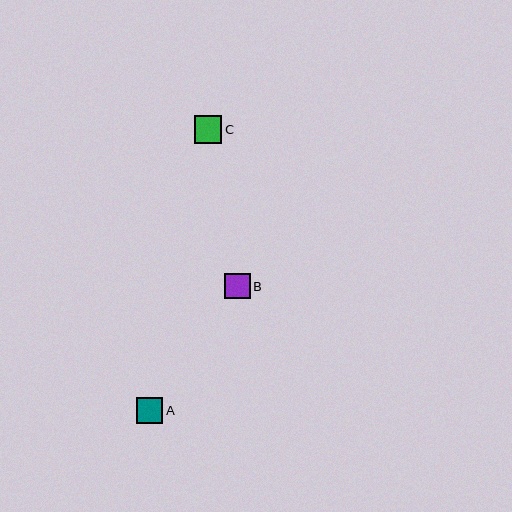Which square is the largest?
Square C is the largest with a size of approximately 27 pixels.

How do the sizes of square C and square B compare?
Square C and square B are approximately the same size.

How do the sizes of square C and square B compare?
Square C and square B are approximately the same size.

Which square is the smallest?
Square B is the smallest with a size of approximately 25 pixels.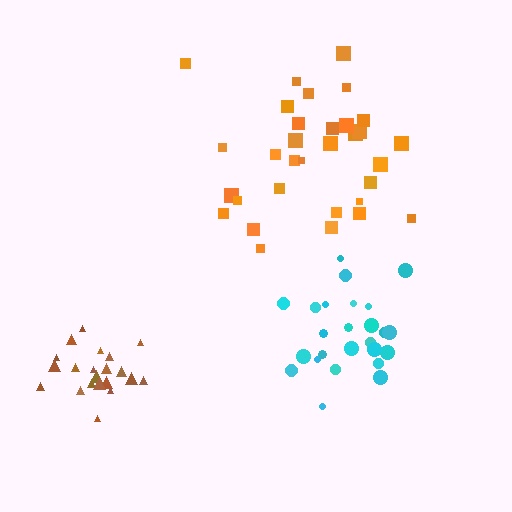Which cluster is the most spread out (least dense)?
Orange.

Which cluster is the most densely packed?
Brown.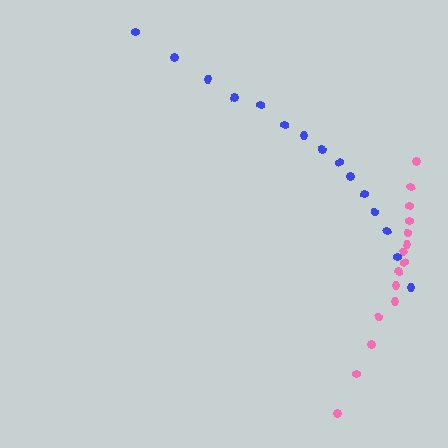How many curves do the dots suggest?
There are 2 distinct paths.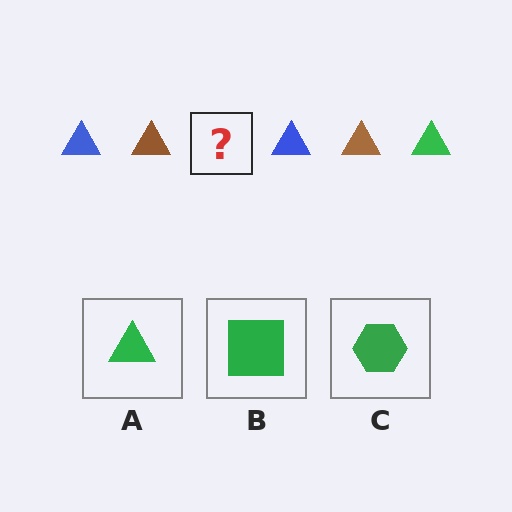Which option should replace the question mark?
Option A.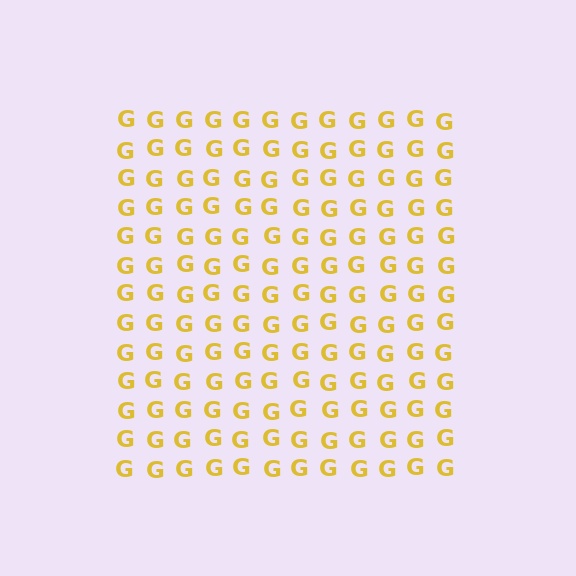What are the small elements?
The small elements are letter G's.